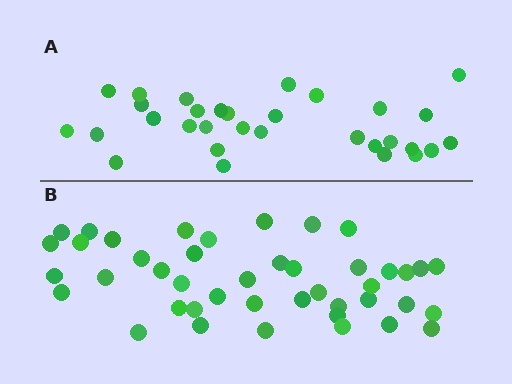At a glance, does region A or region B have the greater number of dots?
Region B (the bottom region) has more dots.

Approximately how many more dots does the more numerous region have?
Region B has roughly 12 or so more dots than region A.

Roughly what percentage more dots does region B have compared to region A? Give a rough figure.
About 40% more.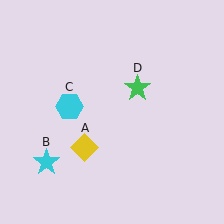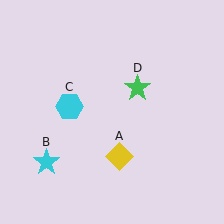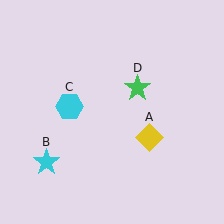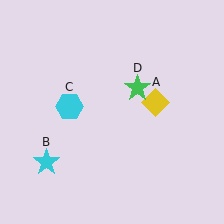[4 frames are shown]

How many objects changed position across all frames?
1 object changed position: yellow diamond (object A).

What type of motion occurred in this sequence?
The yellow diamond (object A) rotated counterclockwise around the center of the scene.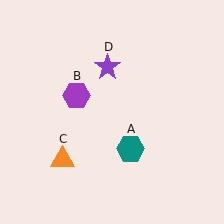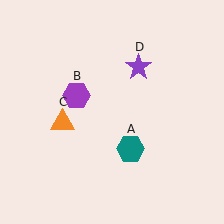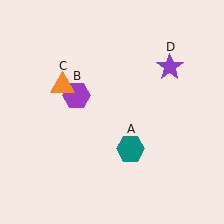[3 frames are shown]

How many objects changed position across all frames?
2 objects changed position: orange triangle (object C), purple star (object D).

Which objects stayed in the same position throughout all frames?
Teal hexagon (object A) and purple hexagon (object B) remained stationary.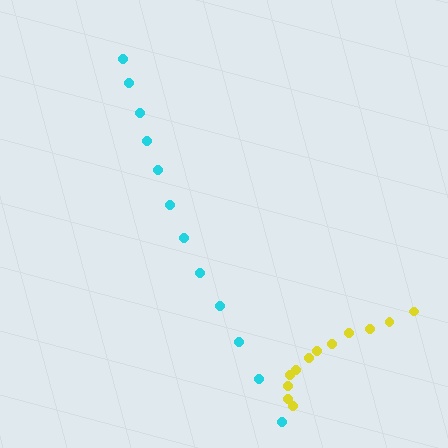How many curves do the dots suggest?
There are 2 distinct paths.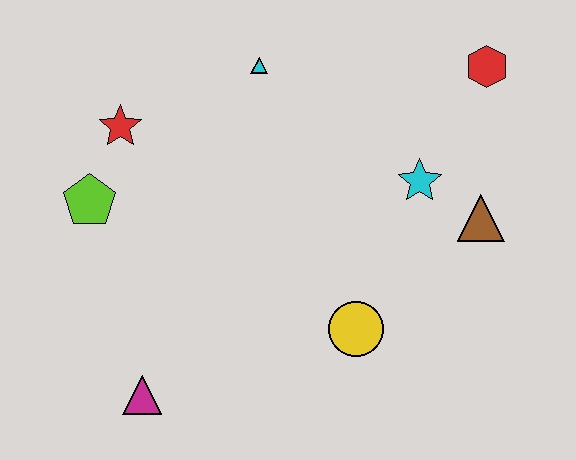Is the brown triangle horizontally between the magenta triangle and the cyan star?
No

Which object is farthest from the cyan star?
The magenta triangle is farthest from the cyan star.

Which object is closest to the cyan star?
The brown triangle is closest to the cyan star.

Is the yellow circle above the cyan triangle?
No